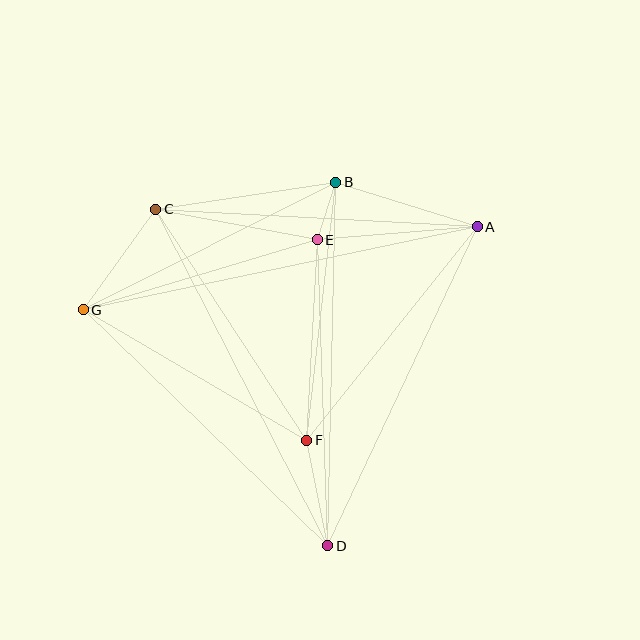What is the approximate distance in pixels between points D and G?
The distance between D and G is approximately 340 pixels.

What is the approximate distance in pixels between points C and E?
The distance between C and E is approximately 165 pixels.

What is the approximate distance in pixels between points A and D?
The distance between A and D is approximately 352 pixels.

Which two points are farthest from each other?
Points A and G are farthest from each other.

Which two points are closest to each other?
Points B and E are closest to each other.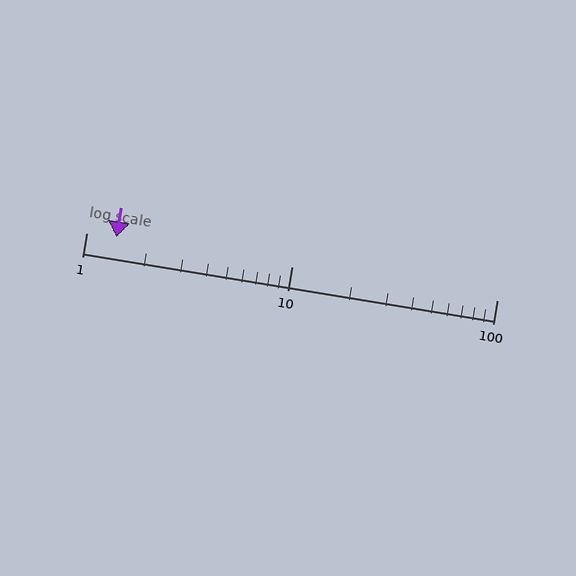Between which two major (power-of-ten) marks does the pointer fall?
The pointer is between 1 and 10.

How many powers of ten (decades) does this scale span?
The scale spans 2 decades, from 1 to 100.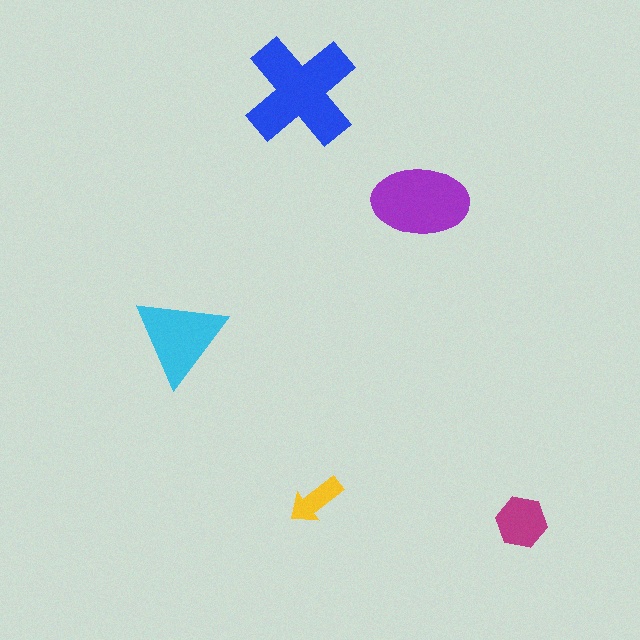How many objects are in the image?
There are 5 objects in the image.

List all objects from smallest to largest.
The yellow arrow, the magenta hexagon, the cyan triangle, the purple ellipse, the blue cross.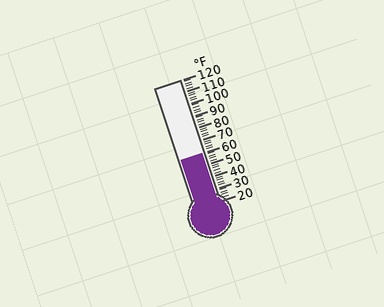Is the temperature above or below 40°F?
The temperature is above 40°F.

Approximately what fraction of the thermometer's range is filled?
The thermometer is filled to approximately 40% of its range.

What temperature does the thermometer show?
The thermometer shows approximately 60°F.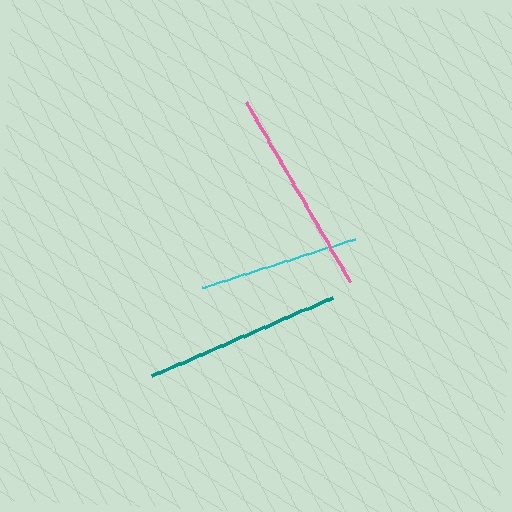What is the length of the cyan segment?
The cyan segment is approximately 160 pixels long.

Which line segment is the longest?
The pink line is the longest at approximately 208 pixels.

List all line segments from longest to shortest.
From longest to shortest: pink, teal, cyan.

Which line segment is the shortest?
The cyan line is the shortest at approximately 160 pixels.